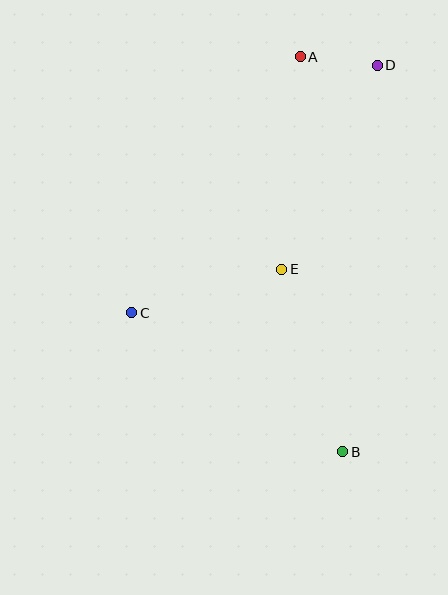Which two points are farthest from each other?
Points A and B are farthest from each other.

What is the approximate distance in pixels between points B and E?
The distance between B and E is approximately 192 pixels.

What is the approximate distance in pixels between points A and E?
The distance between A and E is approximately 214 pixels.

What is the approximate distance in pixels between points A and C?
The distance between A and C is approximately 307 pixels.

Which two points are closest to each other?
Points A and D are closest to each other.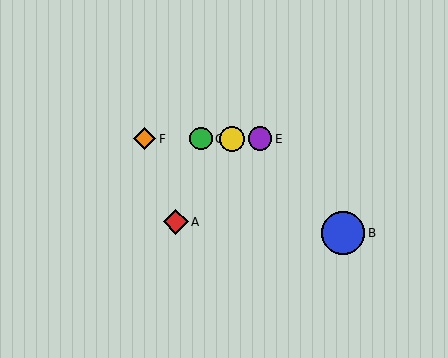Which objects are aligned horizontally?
Objects C, D, E, F are aligned horizontally.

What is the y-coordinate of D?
Object D is at y≈139.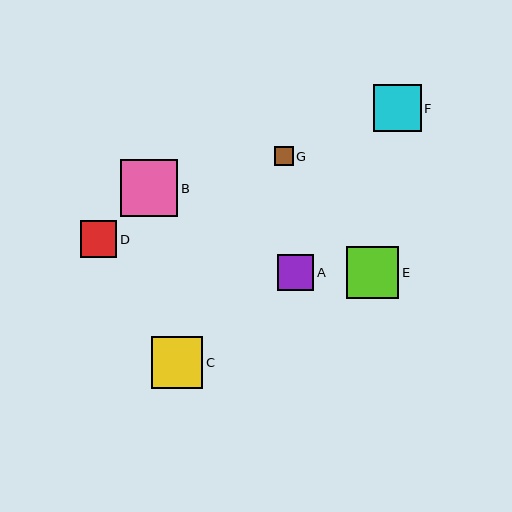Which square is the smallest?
Square G is the smallest with a size of approximately 19 pixels.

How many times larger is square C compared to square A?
Square C is approximately 1.4 times the size of square A.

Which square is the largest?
Square B is the largest with a size of approximately 57 pixels.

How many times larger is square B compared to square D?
Square B is approximately 1.6 times the size of square D.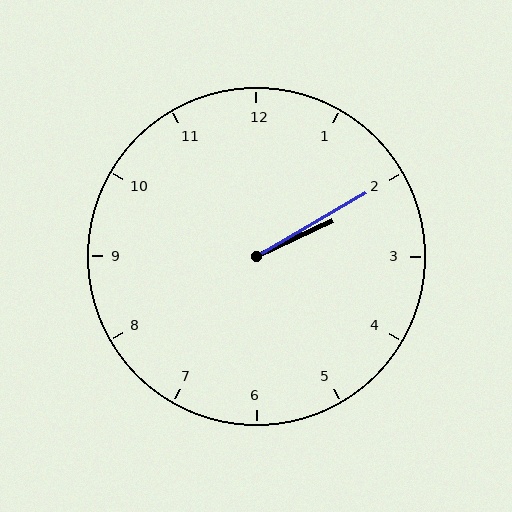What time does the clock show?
2:10.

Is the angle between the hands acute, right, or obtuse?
It is acute.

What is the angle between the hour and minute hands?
Approximately 5 degrees.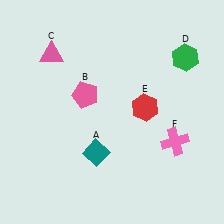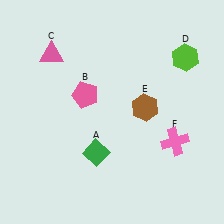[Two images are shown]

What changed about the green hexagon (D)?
In Image 1, D is green. In Image 2, it changed to lime.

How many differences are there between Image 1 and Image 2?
There are 3 differences between the two images.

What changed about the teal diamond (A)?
In Image 1, A is teal. In Image 2, it changed to green.